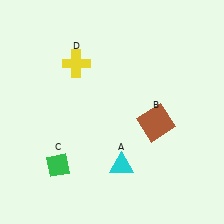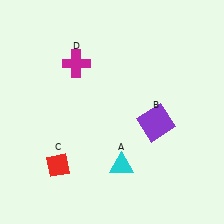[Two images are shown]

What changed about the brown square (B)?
In Image 1, B is brown. In Image 2, it changed to purple.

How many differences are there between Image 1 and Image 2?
There are 3 differences between the two images.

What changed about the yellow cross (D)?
In Image 1, D is yellow. In Image 2, it changed to magenta.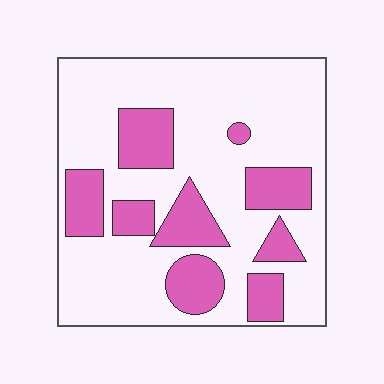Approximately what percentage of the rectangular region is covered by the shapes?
Approximately 25%.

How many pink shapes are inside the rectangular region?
9.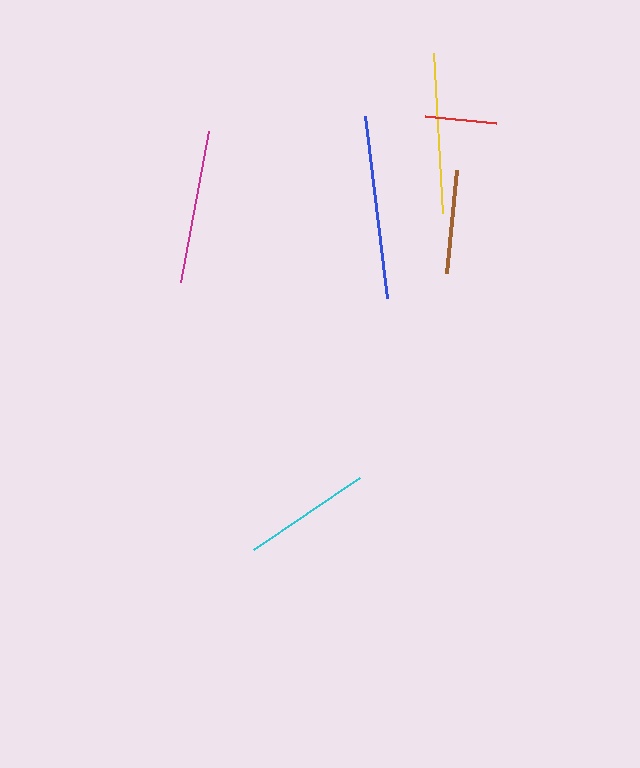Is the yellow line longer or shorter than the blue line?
The blue line is longer than the yellow line.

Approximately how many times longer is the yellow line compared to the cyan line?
The yellow line is approximately 1.2 times the length of the cyan line.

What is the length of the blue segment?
The blue segment is approximately 183 pixels long.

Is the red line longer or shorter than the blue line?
The blue line is longer than the red line.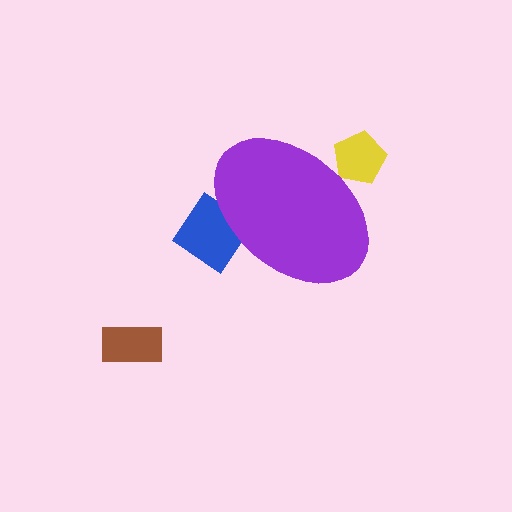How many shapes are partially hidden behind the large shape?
2 shapes are partially hidden.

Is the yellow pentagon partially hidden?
Yes, the yellow pentagon is partially hidden behind the purple ellipse.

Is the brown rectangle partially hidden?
No, the brown rectangle is fully visible.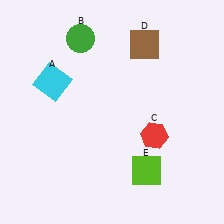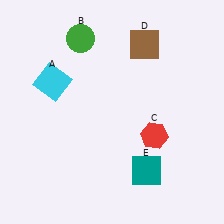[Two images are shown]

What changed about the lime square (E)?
In Image 1, E is lime. In Image 2, it changed to teal.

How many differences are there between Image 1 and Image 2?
There is 1 difference between the two images.